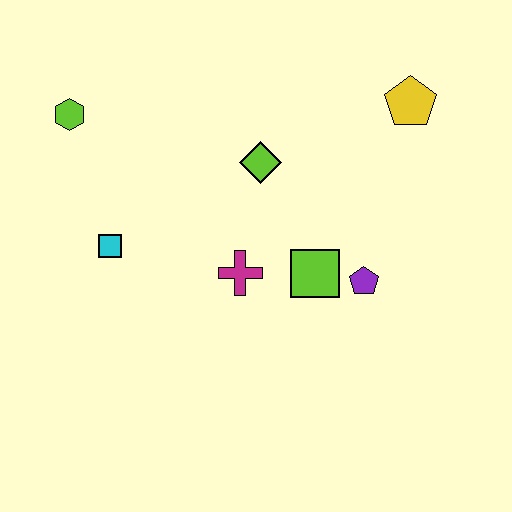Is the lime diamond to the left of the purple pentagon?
Yes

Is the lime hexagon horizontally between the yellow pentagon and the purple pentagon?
No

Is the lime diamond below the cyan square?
No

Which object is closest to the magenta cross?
The lime square is closest to the magenta cross.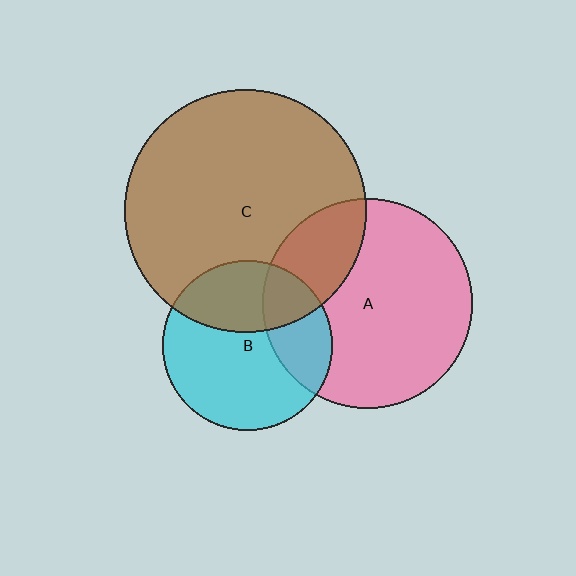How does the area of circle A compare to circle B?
Approximately 1.5 times.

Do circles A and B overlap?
Yes.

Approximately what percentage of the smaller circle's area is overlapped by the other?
Approximately 25%.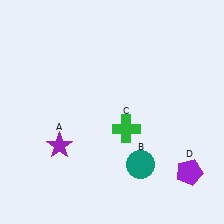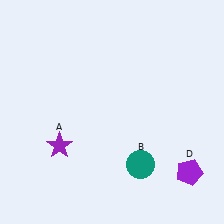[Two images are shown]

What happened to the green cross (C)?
The green cross (C) was removed in Image 2. It was in the bottom-right area of Image 1.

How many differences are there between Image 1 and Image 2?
There is 1 difference between the two images.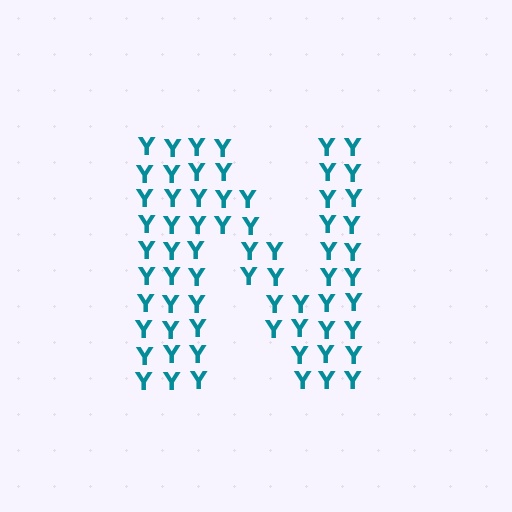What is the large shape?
The large shape is the letter N.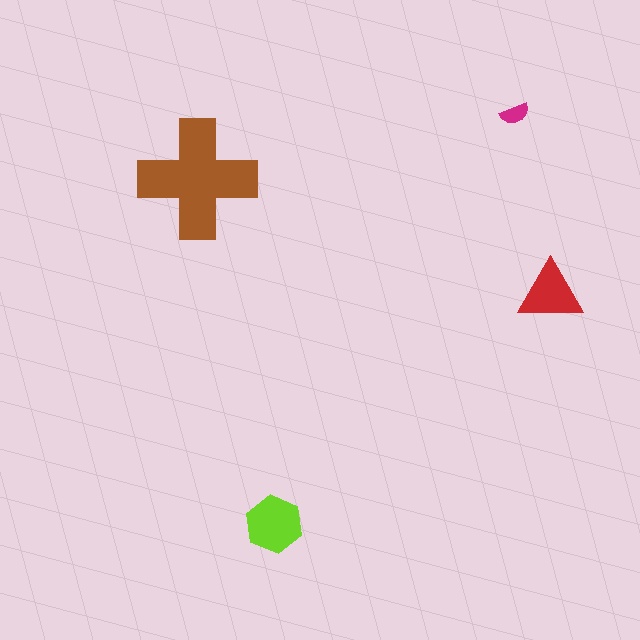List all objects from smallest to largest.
The magenta semicircle, the red triangle, the lime hexagon, the brown cross.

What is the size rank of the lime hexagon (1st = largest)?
2nd.